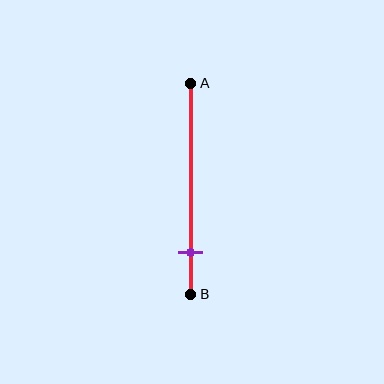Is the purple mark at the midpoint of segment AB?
No, the mark is at about 80% from A, not at the 50% midpoint.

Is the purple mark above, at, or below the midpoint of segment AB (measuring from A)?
The purple mark is below the midpoint of segment AB.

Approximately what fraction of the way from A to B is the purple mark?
The purple mark is approximately 80% of the way from A to B.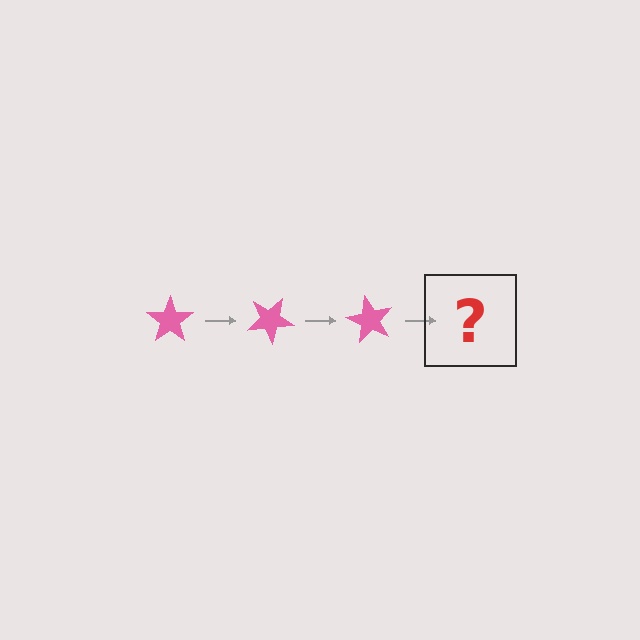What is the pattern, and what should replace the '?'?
The pattern is that the star rotates 30 degrees each step. The '?' should be a pink star rotated 90 degrees.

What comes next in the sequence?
The next element should be a pink star rotated 90 degrees.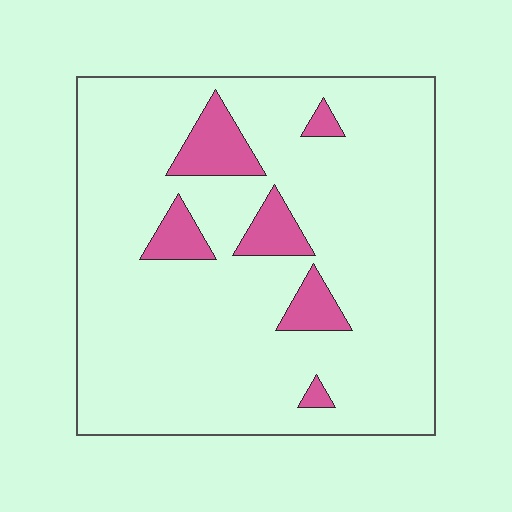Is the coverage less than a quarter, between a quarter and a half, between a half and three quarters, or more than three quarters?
Less than a quarter.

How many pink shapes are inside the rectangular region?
6.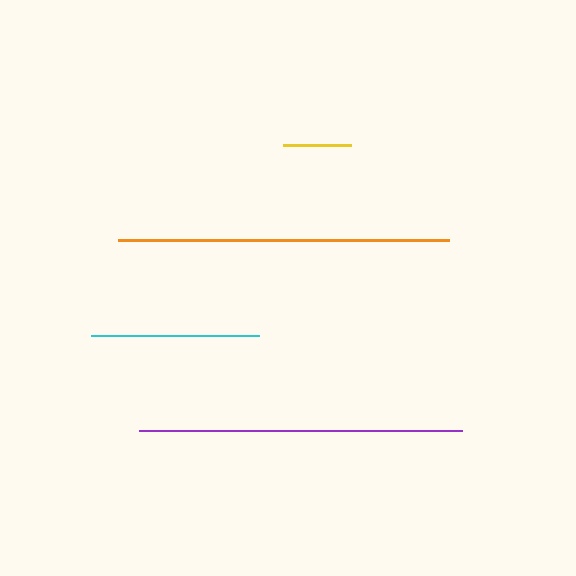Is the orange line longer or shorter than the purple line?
The orange line is longer than the purple line.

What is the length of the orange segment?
The orange segment is approximately 331 pixels long.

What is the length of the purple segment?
The purple segment is approximately 323 pixels long.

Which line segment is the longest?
The orange line is the longest at approximately 331 pixels.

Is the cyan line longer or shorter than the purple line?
The purple line is longer than the cyan line.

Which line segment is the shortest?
The yellow line is the shortest at approximately 68 pixels.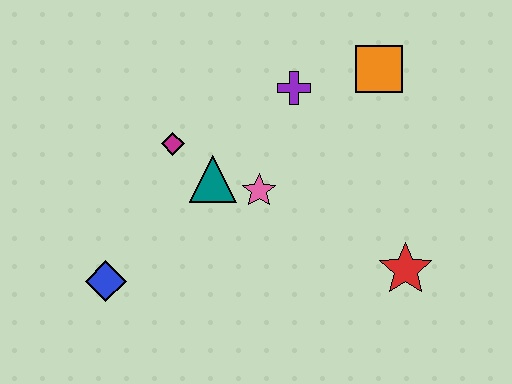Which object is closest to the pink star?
The teal triangle is closest to the pink star.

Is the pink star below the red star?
No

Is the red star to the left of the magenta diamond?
No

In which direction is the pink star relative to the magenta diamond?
The pink star is to the right of the magenta diamond.